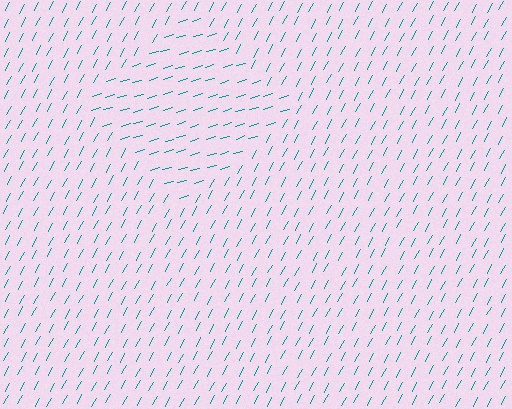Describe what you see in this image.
The image is filled with small teal line segments. A diamond region in the image has lines oriented differently from the surrounding lines, creating a visible texture boundary.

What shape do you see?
I see a diamond.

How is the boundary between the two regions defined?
The boundary is defined purely by a change in line orientation (approximately 45 degrees difference). All lines are the same color and thickness.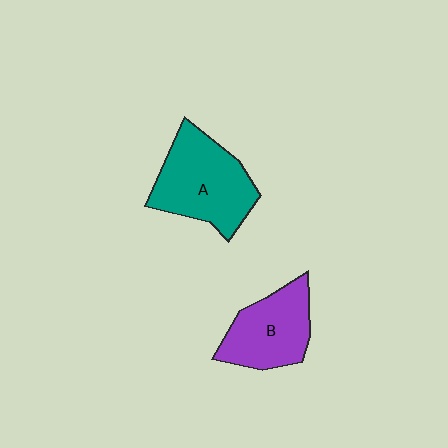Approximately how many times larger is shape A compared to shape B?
Approximately 1.3 times.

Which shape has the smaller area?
Shape B (purple).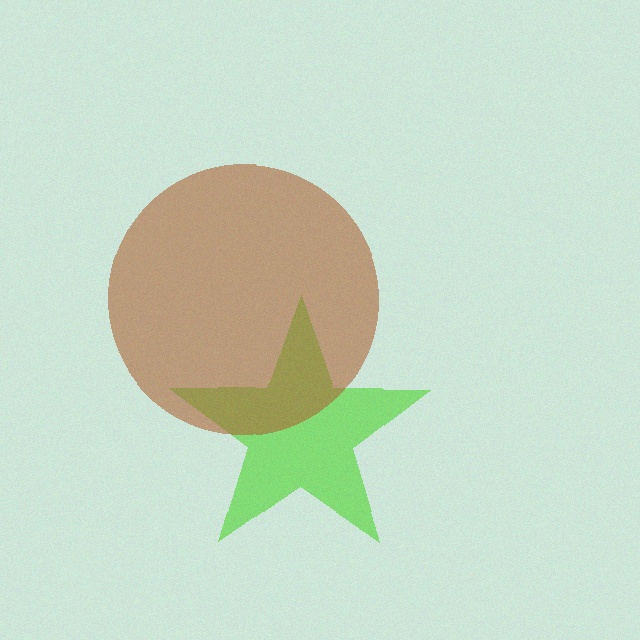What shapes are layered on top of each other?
The layered shapes are: a lime star, a brown circle.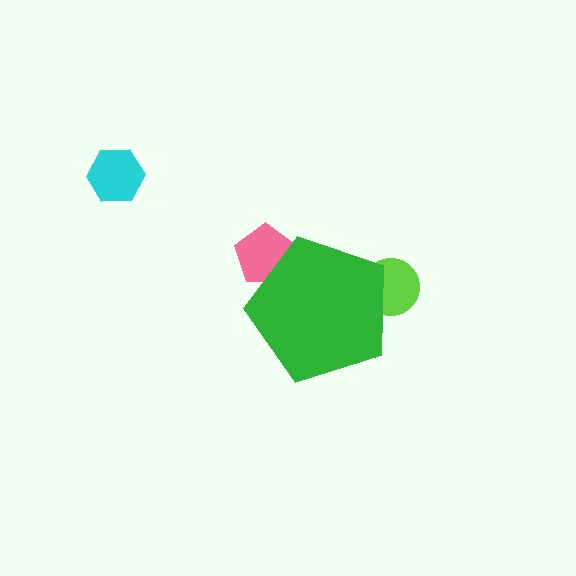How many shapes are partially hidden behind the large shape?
2 shapes are partially hidden.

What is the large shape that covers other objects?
A green pentagon.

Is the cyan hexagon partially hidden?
No, the cyan hexagon is fully visible.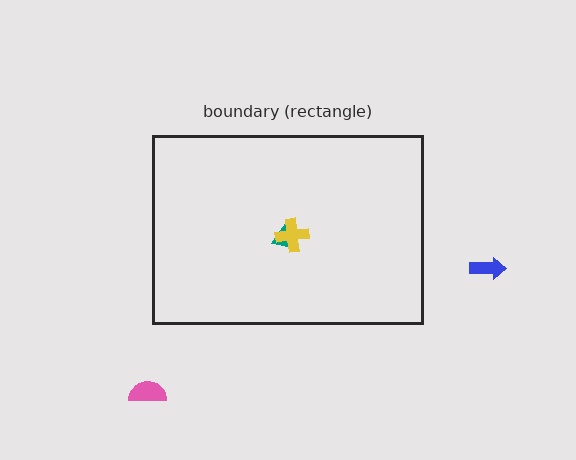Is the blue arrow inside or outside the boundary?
Outside.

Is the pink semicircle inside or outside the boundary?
Outside.